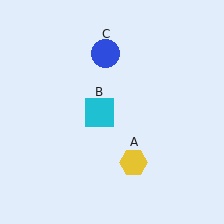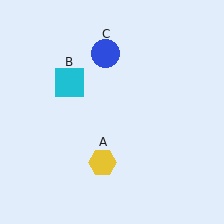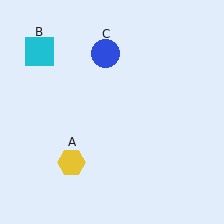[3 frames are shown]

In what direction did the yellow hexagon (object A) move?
The yellow hexagon (object A) moved left.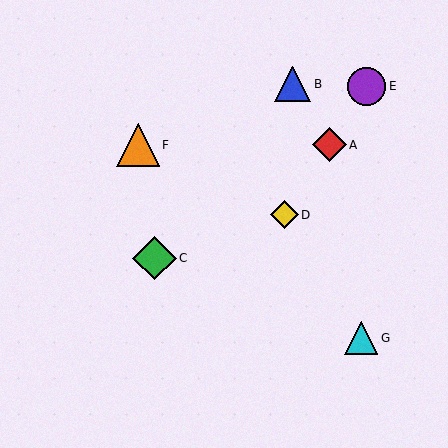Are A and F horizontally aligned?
Yes, both are at y≈145.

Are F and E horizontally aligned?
No, F is at y≈145 and E is at y≈86.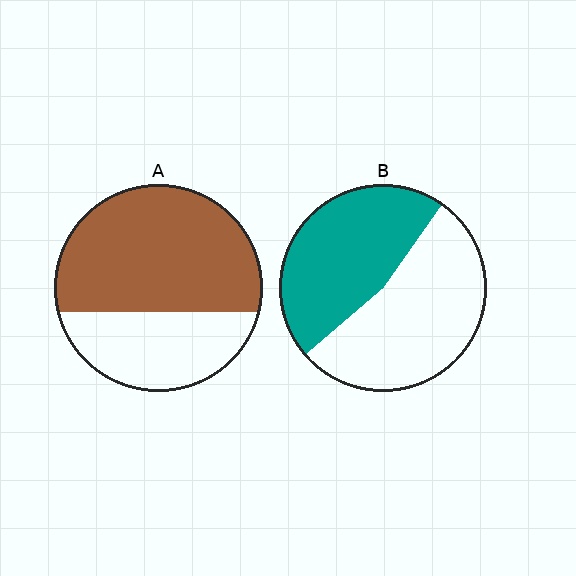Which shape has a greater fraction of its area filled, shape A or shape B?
Shape A.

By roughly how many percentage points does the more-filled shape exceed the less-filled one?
By roughly 20 percentage points (A over B).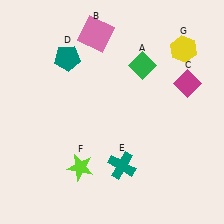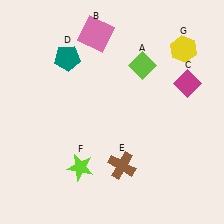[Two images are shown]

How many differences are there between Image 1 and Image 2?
There are 2 differences between the two images.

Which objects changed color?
A changed from green to lime. E changed from teal to brown.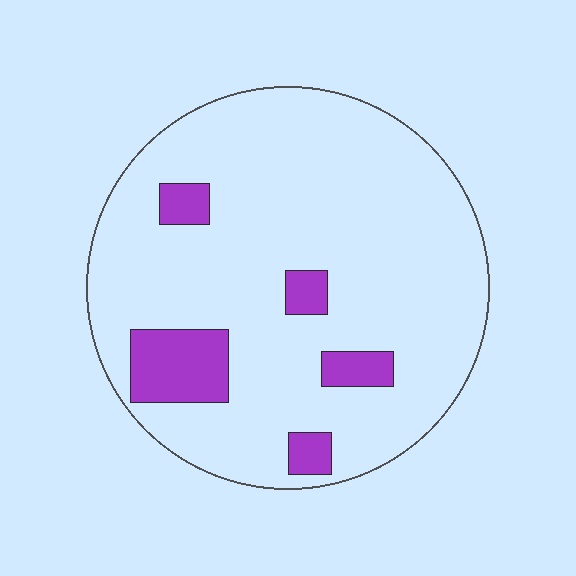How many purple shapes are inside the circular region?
5.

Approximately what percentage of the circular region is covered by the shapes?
Approximately 10%.